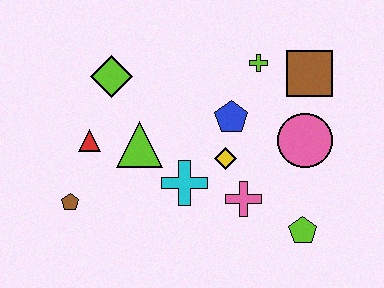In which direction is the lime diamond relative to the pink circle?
The lime diamond is to the left of the pink circle.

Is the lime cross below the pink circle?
No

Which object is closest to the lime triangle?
The red triangle is closest to the lime triangle.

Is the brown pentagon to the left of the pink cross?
Yes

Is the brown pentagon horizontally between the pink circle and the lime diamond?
No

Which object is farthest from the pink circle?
The brown pentagon is farthest from the pink circle.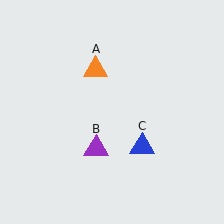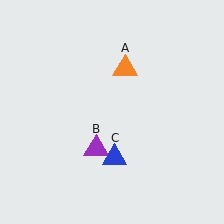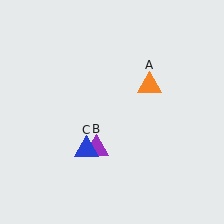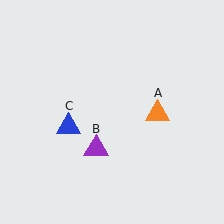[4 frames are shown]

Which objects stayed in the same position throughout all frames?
Purple triangle (object B) remained stationary.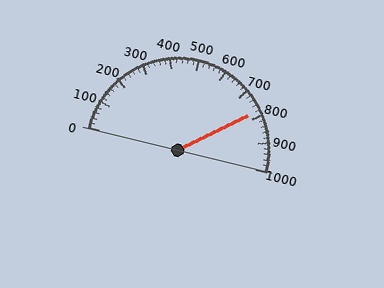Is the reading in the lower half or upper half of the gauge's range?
The reading is in the upper half of the range (0 to 1000).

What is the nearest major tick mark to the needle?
The nearest major tick mark is 800.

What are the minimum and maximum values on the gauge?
The gauge ranges from 0 to 1000.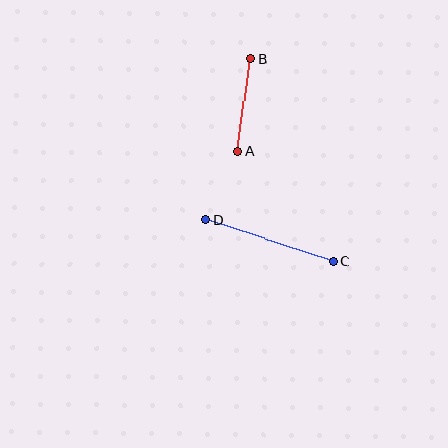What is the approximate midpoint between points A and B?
The midpoint is at approximately (244, 105) pixels.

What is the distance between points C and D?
The distance is approximately 134 pixels.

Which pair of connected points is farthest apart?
Points C and D are farthest apart.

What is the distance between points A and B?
The distance is approximately 94 pixels.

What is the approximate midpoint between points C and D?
The midpoint is at approximately (269, 240) pixels.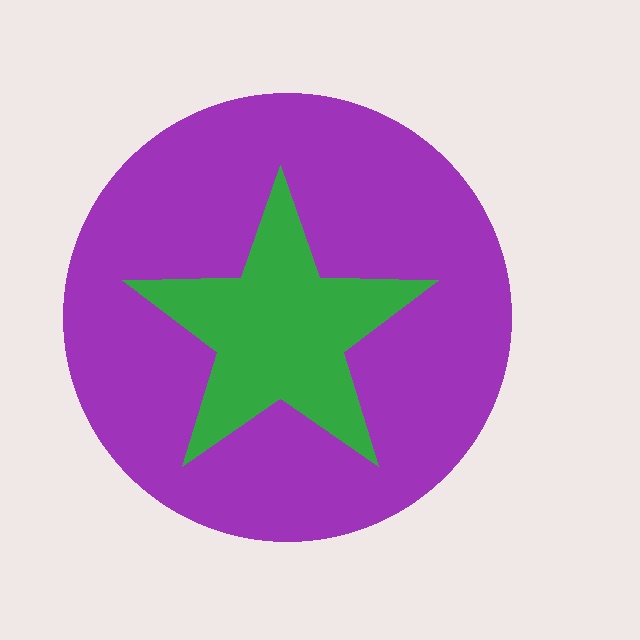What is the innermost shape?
The green star.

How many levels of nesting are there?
2.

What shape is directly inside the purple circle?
The green star.